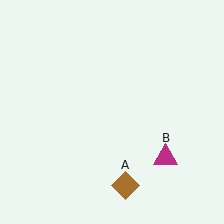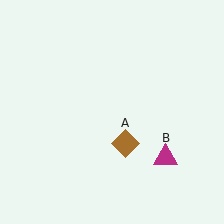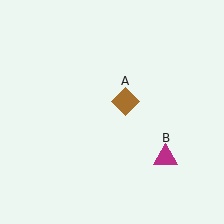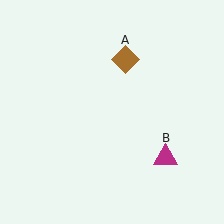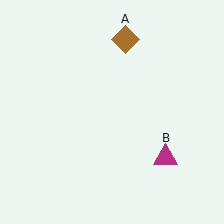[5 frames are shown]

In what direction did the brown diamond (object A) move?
The brown diamond (object A) moved up.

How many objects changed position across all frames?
1 object changed position: brown diamond (object A).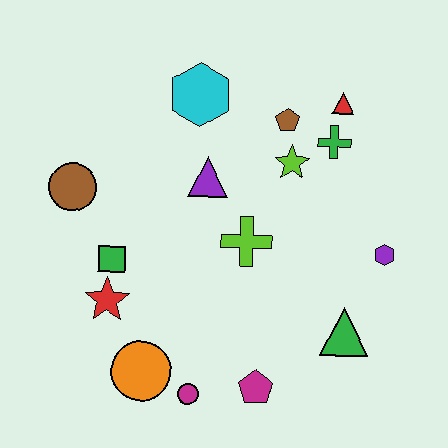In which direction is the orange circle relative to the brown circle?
The orange circle is below the brown circle.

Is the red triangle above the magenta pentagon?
Yes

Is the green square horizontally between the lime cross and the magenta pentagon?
No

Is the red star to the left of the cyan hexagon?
Yes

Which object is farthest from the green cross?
The orange circle is farthest from the green cross.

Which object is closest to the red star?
The green square is closest to the red star.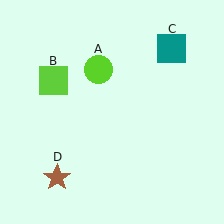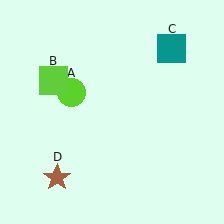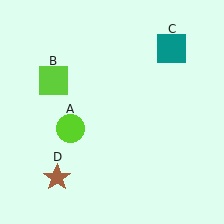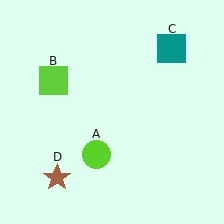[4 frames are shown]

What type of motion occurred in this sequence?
The lime circle (object A) rotated counterclockwise around the center of the scene.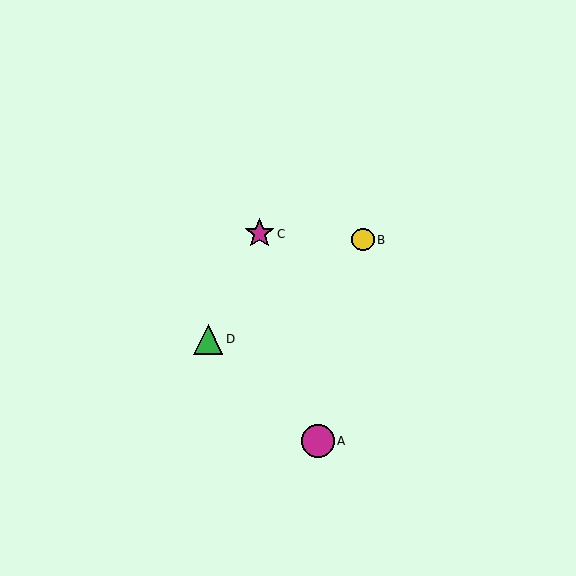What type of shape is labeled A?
Shape A is a magenta circle.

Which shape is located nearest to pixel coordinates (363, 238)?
The yellow circle (labeled B) at (363, 240) is nearest to that location.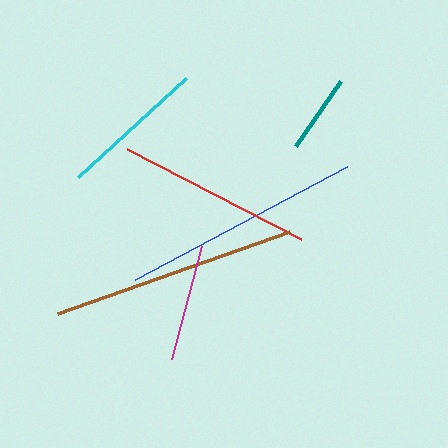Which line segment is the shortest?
The teal line is the shortest at approximately 79 pixels.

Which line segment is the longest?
The brown line is the longest at approximately 246 pixels.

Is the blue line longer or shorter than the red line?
The blue line is longer than the red line.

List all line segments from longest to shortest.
From longest to shortest: brown, blue, red, cyan, magenta, teal.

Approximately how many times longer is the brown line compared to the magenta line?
The brown line is approximately 2.1 times the length of the magenta line.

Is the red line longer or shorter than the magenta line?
The red line is longer than the magenta line.